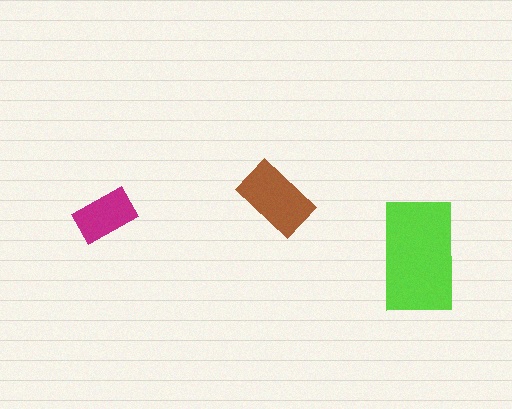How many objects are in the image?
There are 3 objects in the image.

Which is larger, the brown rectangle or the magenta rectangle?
The brown one.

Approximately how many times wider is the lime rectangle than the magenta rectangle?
About 2 times wider.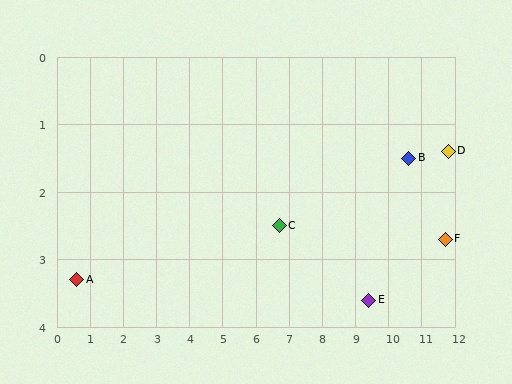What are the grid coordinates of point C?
Point C is at approximately (6.7, 2.5).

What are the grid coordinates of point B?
Point B is at approximately (10.6, 1.5).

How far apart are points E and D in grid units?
Points E and D are about 3.3 grid units apart.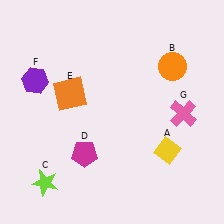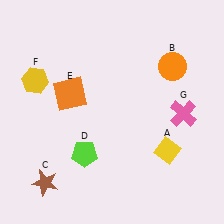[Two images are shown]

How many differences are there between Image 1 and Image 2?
There are 3 differences between the two images.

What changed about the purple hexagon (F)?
In Image 1, F is purple. In Image 2, it changed to yellow.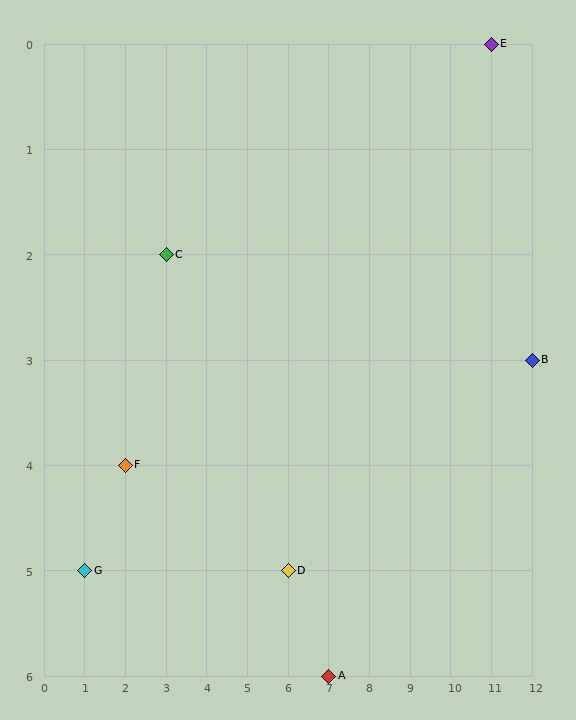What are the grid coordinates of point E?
Point E is at grid coordinates (11, 0).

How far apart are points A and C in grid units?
Points A and C are 4 columns and 4 rows apart (about 5.7 grid units diagonally).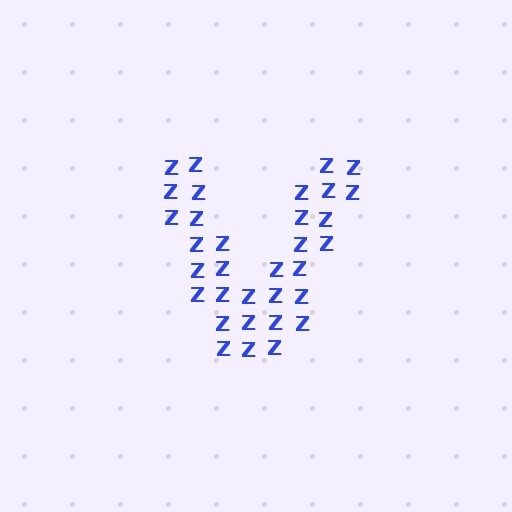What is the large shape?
The large shape is the letter V.